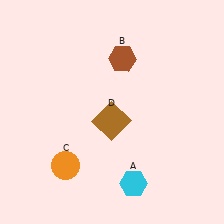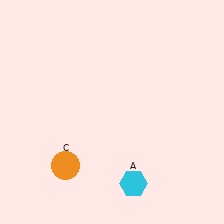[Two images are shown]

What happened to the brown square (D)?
The brown square (D) was removed in Image 2. It was in the bottom-left area of Image 1.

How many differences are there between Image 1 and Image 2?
There are 2 differences between the two images.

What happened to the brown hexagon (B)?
The brown hexagon (B) was removed in Image 2. It was in the top-right area of Image 1.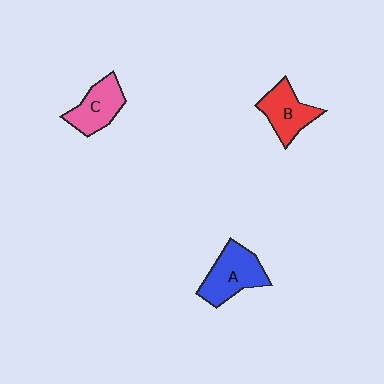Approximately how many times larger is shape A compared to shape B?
Approximately 1.2 times.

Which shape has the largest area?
Shape A (blue).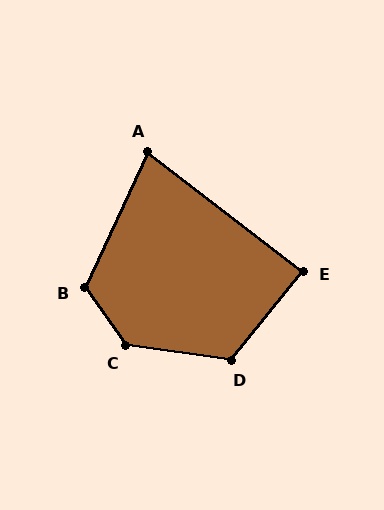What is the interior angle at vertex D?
Approximately 121 degrees (obtuse).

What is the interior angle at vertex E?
Approximately 88 degrees (approximately right).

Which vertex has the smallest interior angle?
A, at approximately 77 degrees.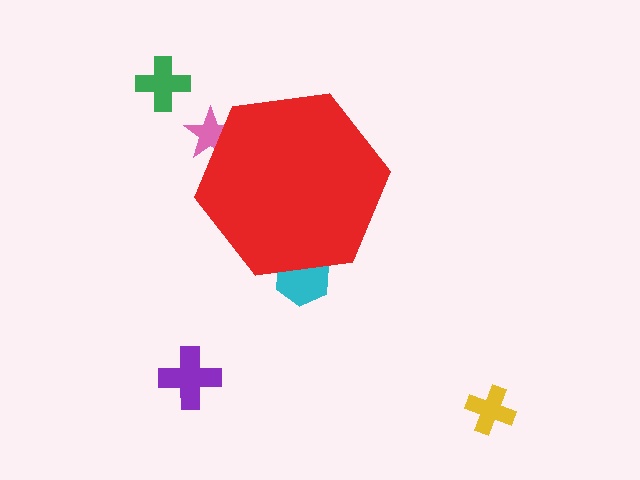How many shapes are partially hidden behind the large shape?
2 shapes are partially hidden.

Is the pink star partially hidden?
Yes, the pink star is partially hidden behind the red hexagon.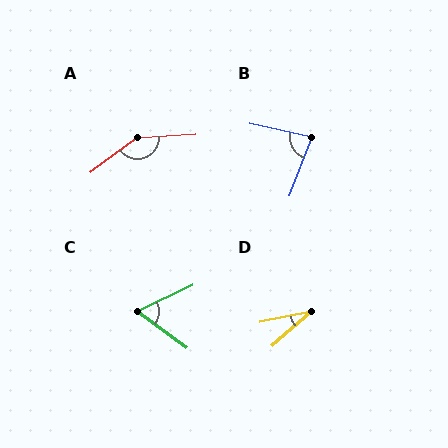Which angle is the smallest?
D, at approximately 29 degrees.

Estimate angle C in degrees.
Approximately 61 degrees.